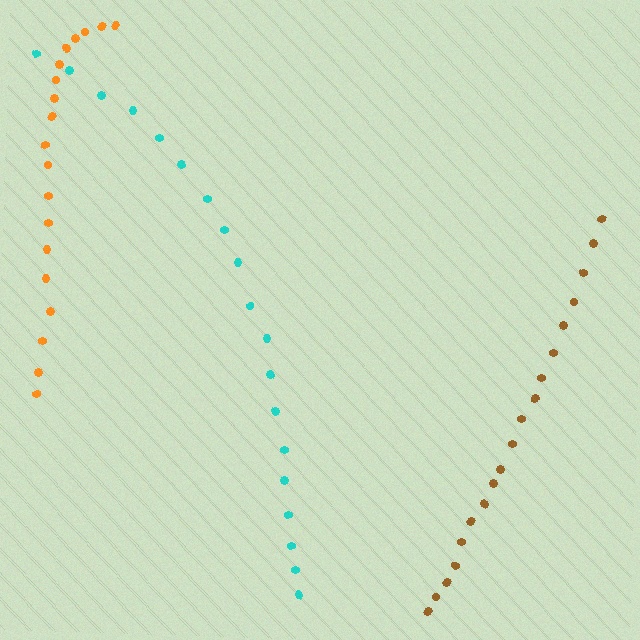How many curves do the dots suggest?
There are 3 distinct paths.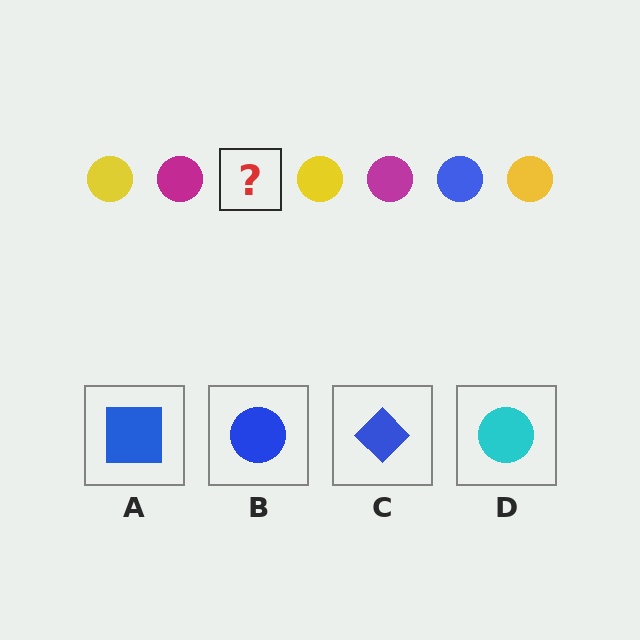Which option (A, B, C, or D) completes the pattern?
B.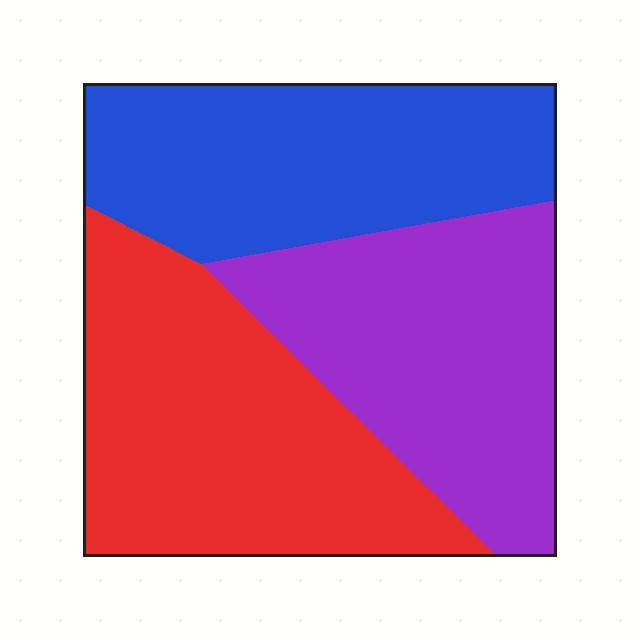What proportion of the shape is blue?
Blue takes up about one third (1/3) of the shape.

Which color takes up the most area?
Red, at roughly 35%.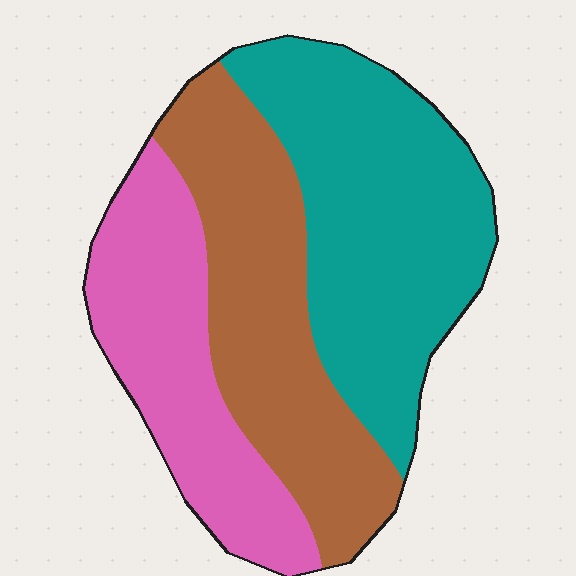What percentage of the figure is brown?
Brown takes up about one third (1/3) of the figure.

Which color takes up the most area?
Teal, at roughly 40%.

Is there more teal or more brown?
Teal.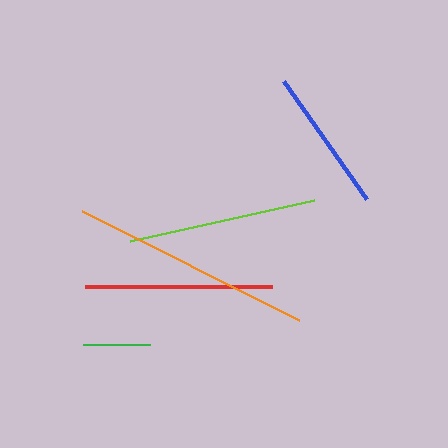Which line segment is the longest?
The orange line is the longest at approximately 243 pixels.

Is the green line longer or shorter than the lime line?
The lime line is longer than the green line.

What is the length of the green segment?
The green segment is approximately 67 pixels long.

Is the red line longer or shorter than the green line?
The red line is longer than the green line.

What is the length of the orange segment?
The orange segment is approximately 243 pixels long.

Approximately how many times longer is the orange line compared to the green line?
The orange line is approximately 3.6 times the length of the green line.